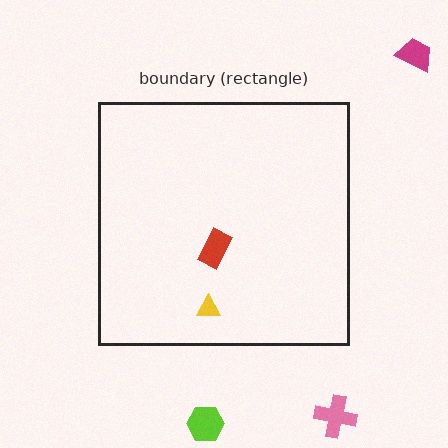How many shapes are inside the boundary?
2 inside, 3 outside.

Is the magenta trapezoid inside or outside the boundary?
Outside.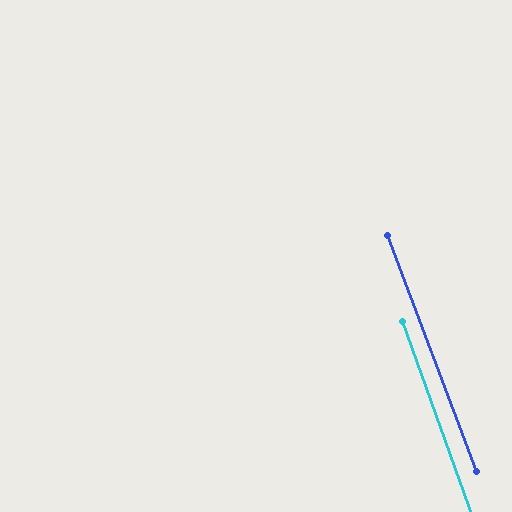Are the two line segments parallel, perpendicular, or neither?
Parallel — their directions differ by only 1.2°.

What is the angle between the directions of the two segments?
Approximately 1 degree.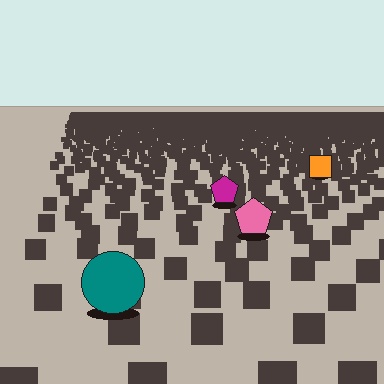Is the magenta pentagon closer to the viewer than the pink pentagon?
No. The pink pentagon is closer — you can tell from the texture gradient: the ground texture is coarser near it.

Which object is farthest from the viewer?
The orange square is farthest from the viewer. It appears smaller and the ground texture around it is denser.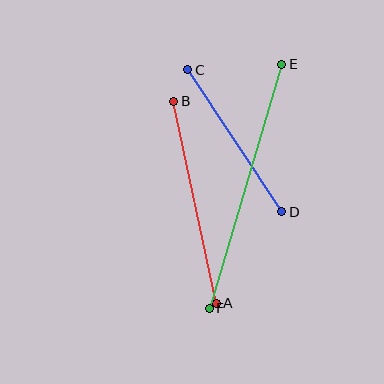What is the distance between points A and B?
The distance is approximately 207 pixels.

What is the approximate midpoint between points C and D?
The midpoint is at approximately (235, 141) pixels.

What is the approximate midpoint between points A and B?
The midpoint is at approximately (195, 202) pixels.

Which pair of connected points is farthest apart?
Points E and F are farthest apart.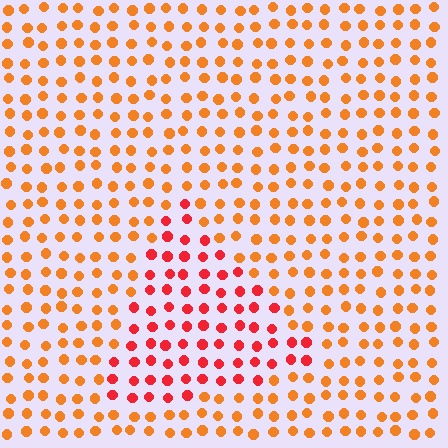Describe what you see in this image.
The image is filled with small orange elements in a uniform arrangement. A triangle-shaped region is visible where the elements are tinted to a slightly different hue, forming a subtle color boundary.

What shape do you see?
I see a triangle.